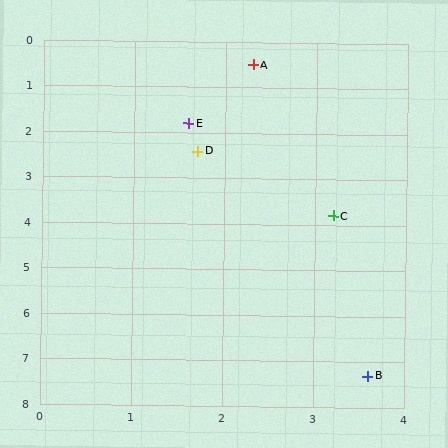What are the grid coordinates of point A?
Point A is at approximately (2.3, 0.5).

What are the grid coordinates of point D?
Point D is at approximately (1.7, 2.4).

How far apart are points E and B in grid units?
Points E and B are about 5.9 grid units apart.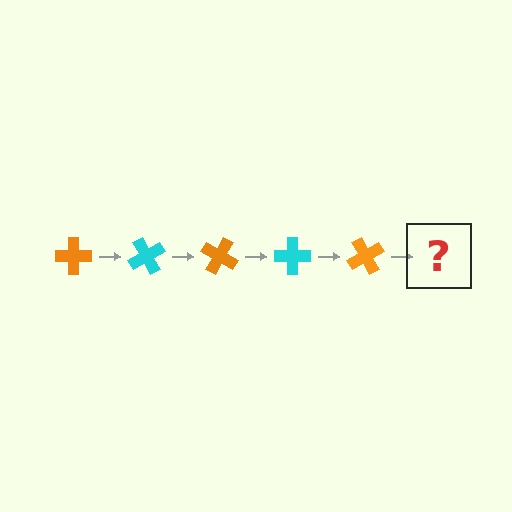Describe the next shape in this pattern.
It should be a cyan cross, rotated 300 degrees from the start.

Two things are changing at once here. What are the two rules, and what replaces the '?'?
The two rules are that it rotates 60 degrees each step and the color cycles through orange and cyan. The '?' should be a cyan cross, rotated 300 degrees from the start.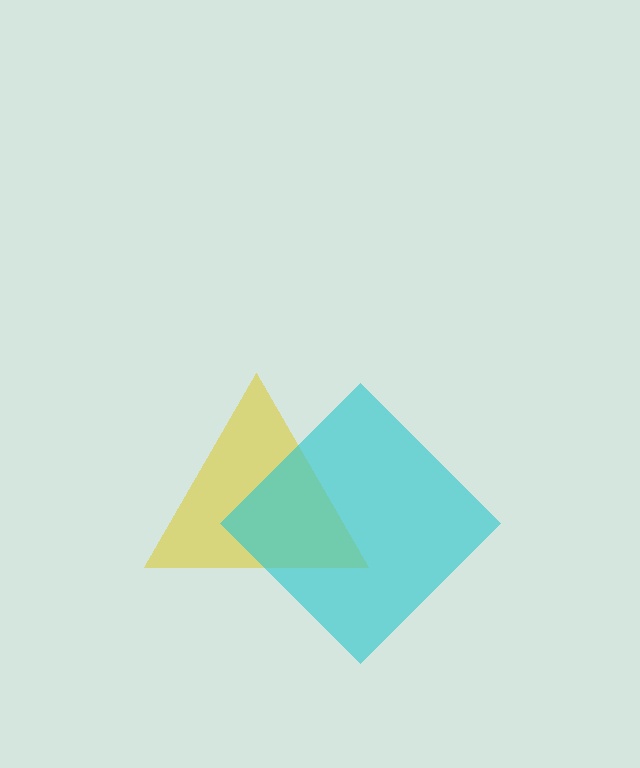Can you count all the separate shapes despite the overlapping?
Yes, there are 2 separate shapes.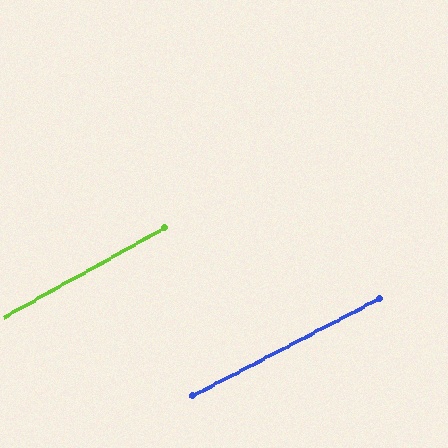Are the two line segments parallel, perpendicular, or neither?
Parallel — their directions differ by only 1.6°.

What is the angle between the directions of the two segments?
Approximately 2 degrees.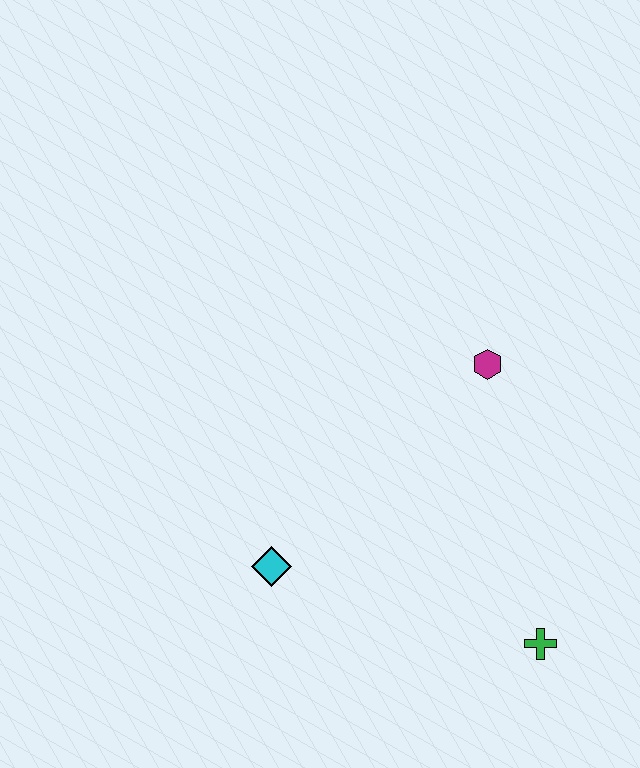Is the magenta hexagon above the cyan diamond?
Yes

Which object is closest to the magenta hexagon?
The green cross is closest to the magenta hexagon.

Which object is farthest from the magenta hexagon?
The cyan diamond is farthest from the magenta hexagon.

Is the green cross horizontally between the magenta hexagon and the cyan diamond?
No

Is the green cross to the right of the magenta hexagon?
Yes